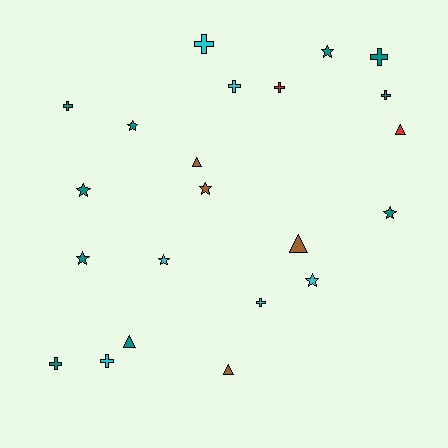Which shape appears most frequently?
Cross, with 9 objects.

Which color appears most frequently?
Teal, with 10 objects.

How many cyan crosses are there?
There are 4 cyan crosses.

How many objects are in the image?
There are 22 objects.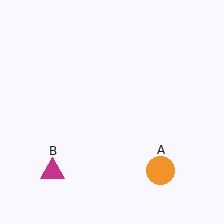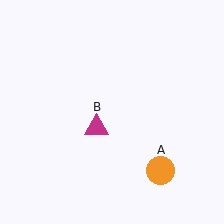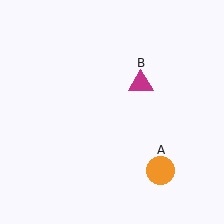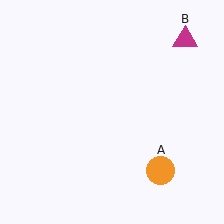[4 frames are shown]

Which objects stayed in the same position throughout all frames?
Orange circle (object A) remained stationary.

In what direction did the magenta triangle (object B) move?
The magenta triangle (object B) moved up and to the right.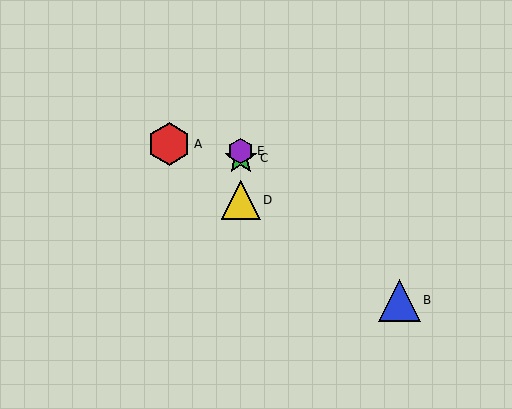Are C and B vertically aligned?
No, C is at x≈241 and B is at x≈399.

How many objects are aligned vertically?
3 objects (C, D, E) are aligned vertically.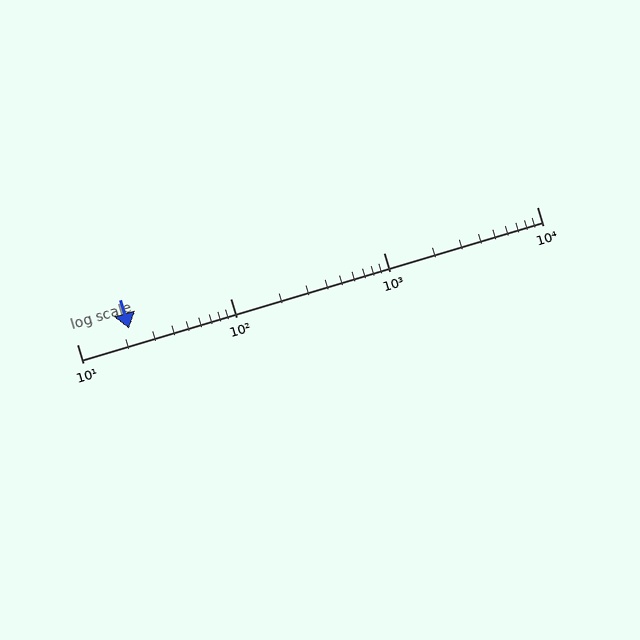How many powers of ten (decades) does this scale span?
The scale spans 3 decades, from 10 to 10000.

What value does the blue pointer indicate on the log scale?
The pointer indicates approximately 22.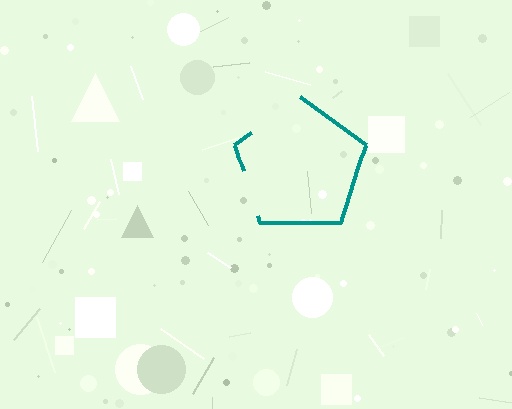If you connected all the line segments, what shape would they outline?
They would outline a pentagon.